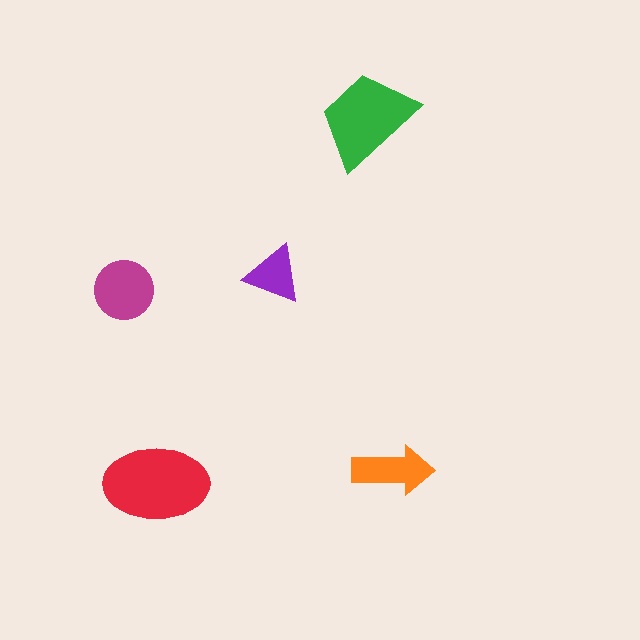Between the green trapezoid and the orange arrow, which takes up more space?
The green trapezoid.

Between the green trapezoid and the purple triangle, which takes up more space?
The green trapezoid.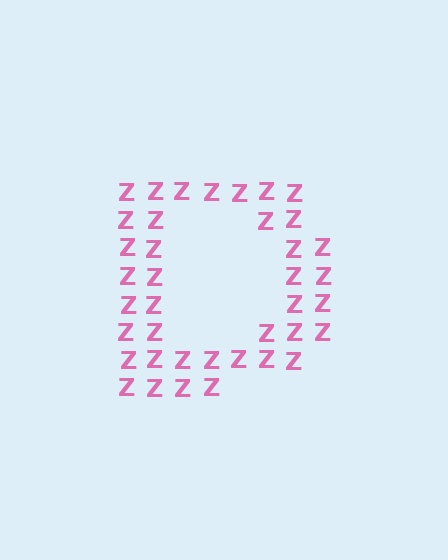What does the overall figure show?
The overall figure shows the letter D.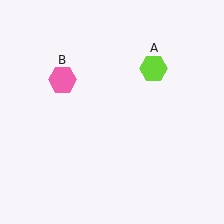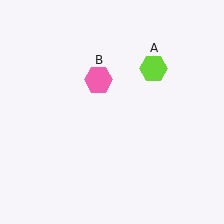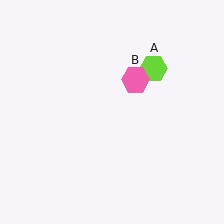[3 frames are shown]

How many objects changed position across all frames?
1 object changed position: pink hexagon (object B).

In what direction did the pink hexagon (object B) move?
The pink hexagon (object B) moved right.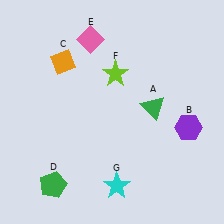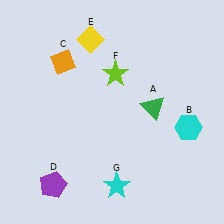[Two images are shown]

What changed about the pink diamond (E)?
In Image 1, E is pink. In Image 2, it changed to yellow.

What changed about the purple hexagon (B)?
In Image 1, B is purple. In Image 2, it changed to cyan.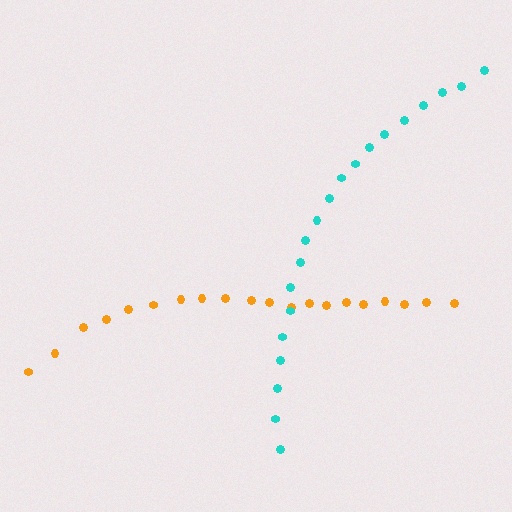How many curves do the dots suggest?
There are 2 distinct paths.